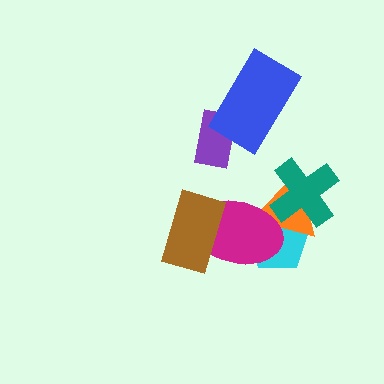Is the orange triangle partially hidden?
Yes, it is partially covered by another shape.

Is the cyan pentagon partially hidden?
Yes, it is partially covered by another shape.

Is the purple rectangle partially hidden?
Yes, it is partially covered by another shape.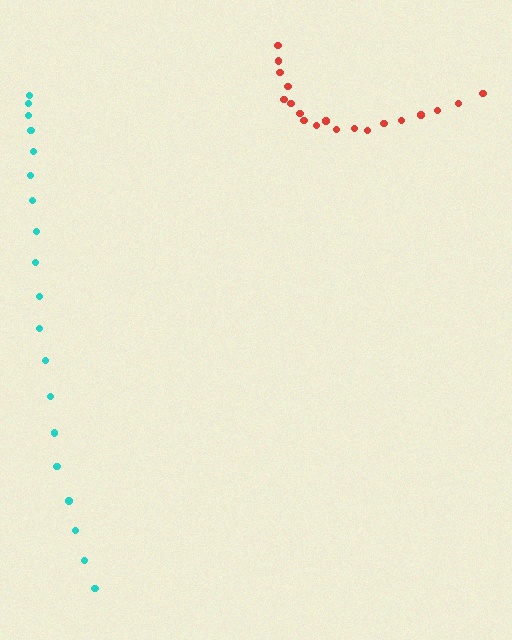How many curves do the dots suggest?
There are 2 distinct paths.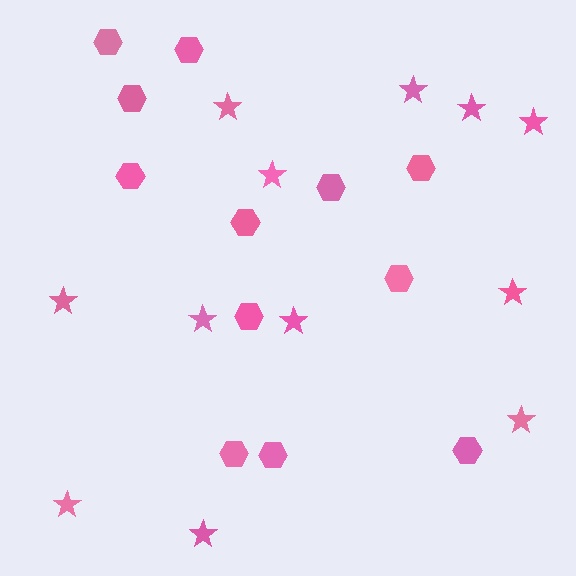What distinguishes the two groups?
There are 2 groups: one group of hexagons (12) and one group of stars (12).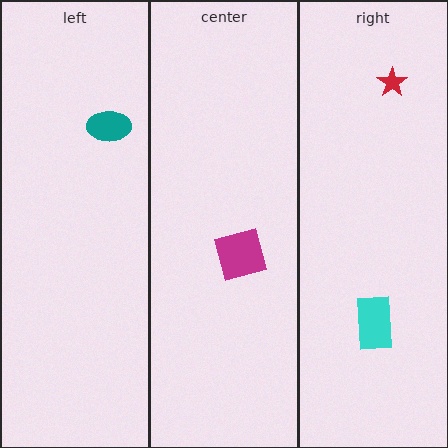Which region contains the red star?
The right region.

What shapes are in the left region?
The teal ellipse.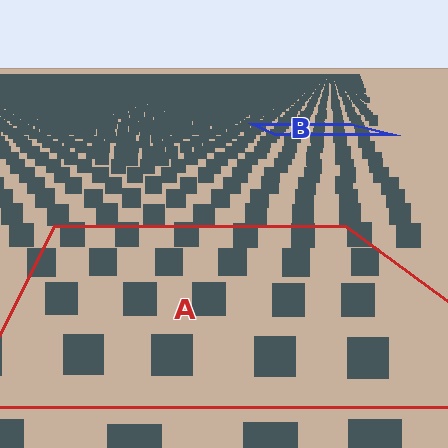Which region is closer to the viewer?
Region A is closer. The texture elements there are larger and more spread out.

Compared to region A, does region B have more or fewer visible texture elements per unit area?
Region B has more texture elements per unit area — they are packed more densely because it is farther away.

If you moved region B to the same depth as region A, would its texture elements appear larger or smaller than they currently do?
They would appear larger. At a closer depth, the same texture elements are projected at a bigger on-screen size.